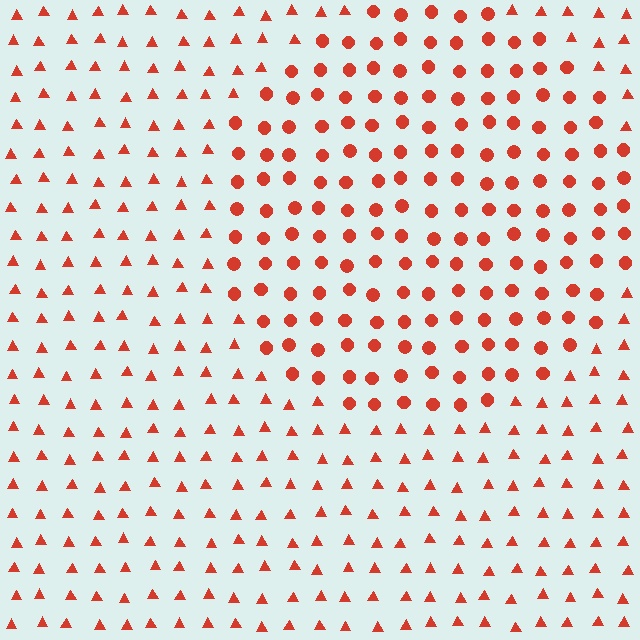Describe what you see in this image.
The image is filled with small red elements arranged in a uniform grid. A circle-shaped region contains circles, while the surrounding area contains triangles. The boundary is defined purely by the change in element shape.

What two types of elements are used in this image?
The image uses circles inside the circle region and triangles outside it.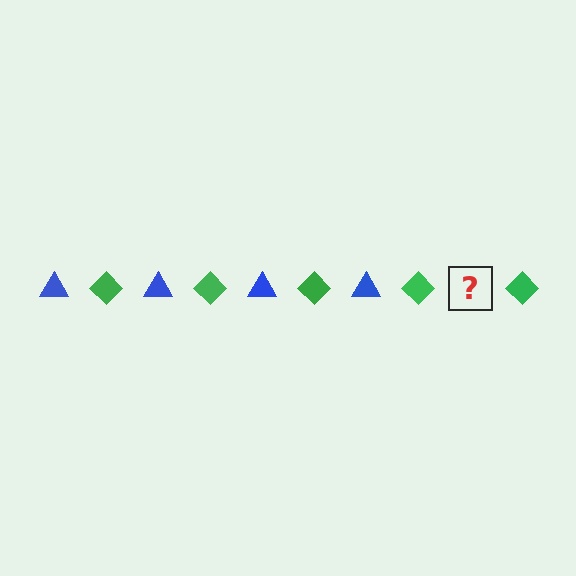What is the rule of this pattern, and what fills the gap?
The rule is that the pattern alternates between blue triangle and green diamond. The gap should be filled with a blue triangle.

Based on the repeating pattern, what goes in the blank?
The blank should be a blue triangle.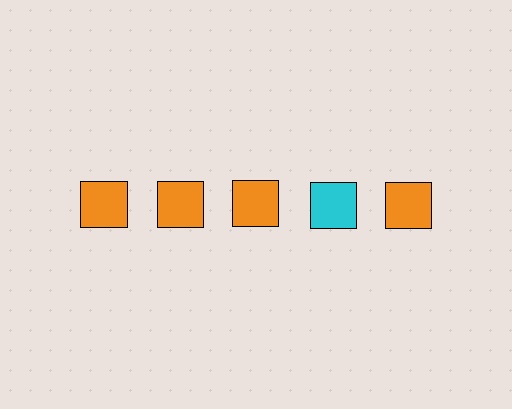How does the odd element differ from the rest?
It has a different color: cyan instead of orange.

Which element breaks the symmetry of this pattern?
The cyan square in the top row, second from right column breaks the symmetry. All other shapes are orange squares.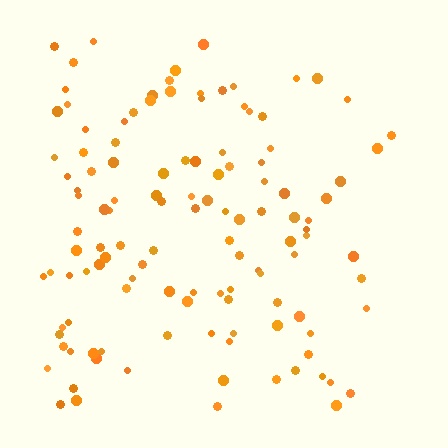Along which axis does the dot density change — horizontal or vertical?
Horizontal.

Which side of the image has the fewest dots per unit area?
The right.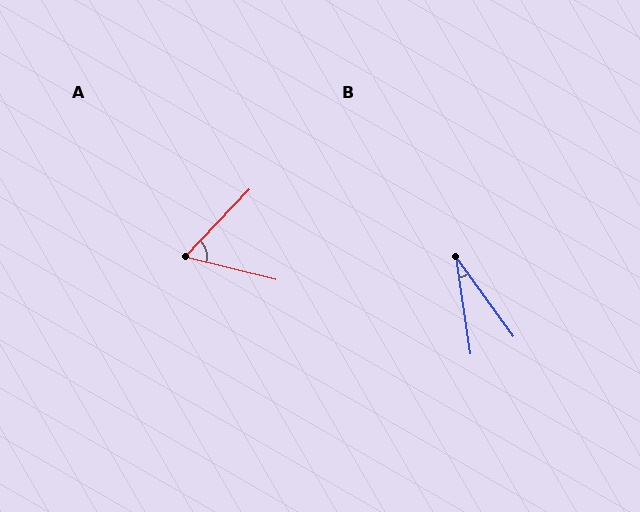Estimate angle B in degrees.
Approximately 28 degrees.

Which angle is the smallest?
B, at approximately 28 degrees.